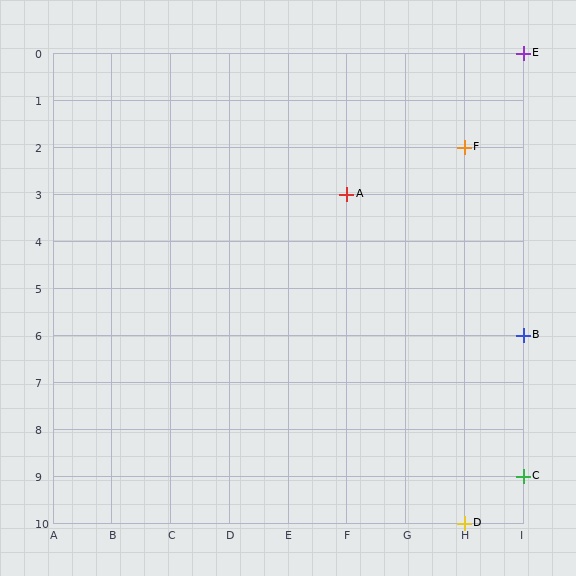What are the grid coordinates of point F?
Point F is at grid coordinates (H, 2).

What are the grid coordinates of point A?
Point A is at grid coordinates (F, 3).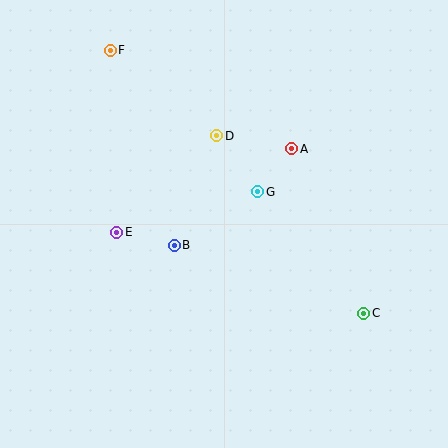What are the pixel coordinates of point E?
Point E is at (117, 232).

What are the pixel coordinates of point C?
Point C is at (364, 313).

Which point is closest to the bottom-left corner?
Point E is closest to the bottom-left corner.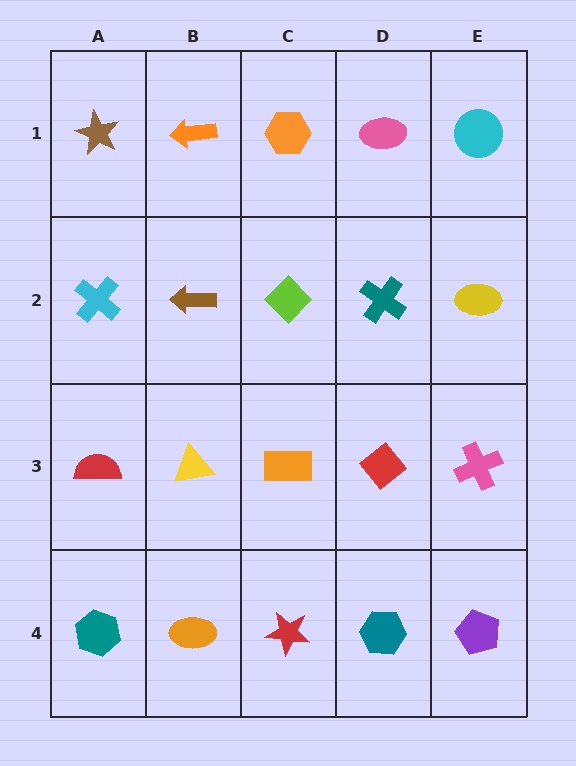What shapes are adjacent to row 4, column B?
A yellow triangle (row 3, column B), a teal hexagon (row 4, column A), a red star (row 4, column C).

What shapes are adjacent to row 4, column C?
An orange rectangle (row 3, column C), an orange ellipse (row 4, column B), a teal hexagon (row 4, column D).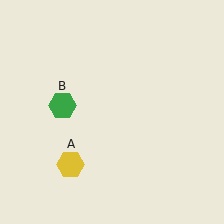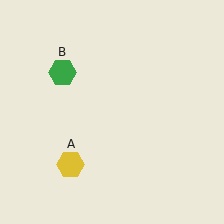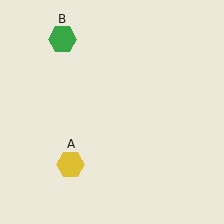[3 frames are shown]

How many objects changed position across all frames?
1 object changed position: green hexagon (object B).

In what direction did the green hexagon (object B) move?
The green hexagon (object B) moved up.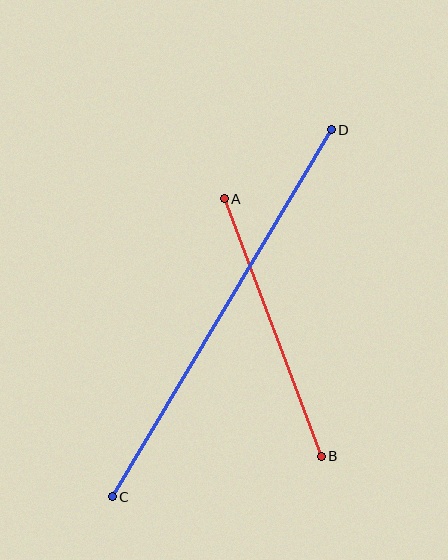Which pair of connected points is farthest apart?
Points C and D are farthest apart.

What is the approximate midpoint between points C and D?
The midpoint is at approximately (222, 313) pixels.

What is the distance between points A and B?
The distance is approximately 275 pixels.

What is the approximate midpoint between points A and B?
The midpoint is at approximately (273, 328) pixels.